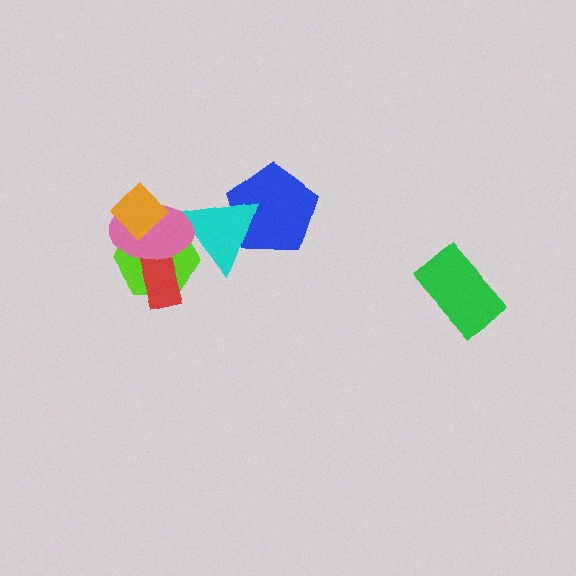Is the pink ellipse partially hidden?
Yes, it is partially covered by another shape.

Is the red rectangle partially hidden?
Yes, it is partially covered by another shape.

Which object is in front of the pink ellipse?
The orange diamond is in front of the pink ellipse.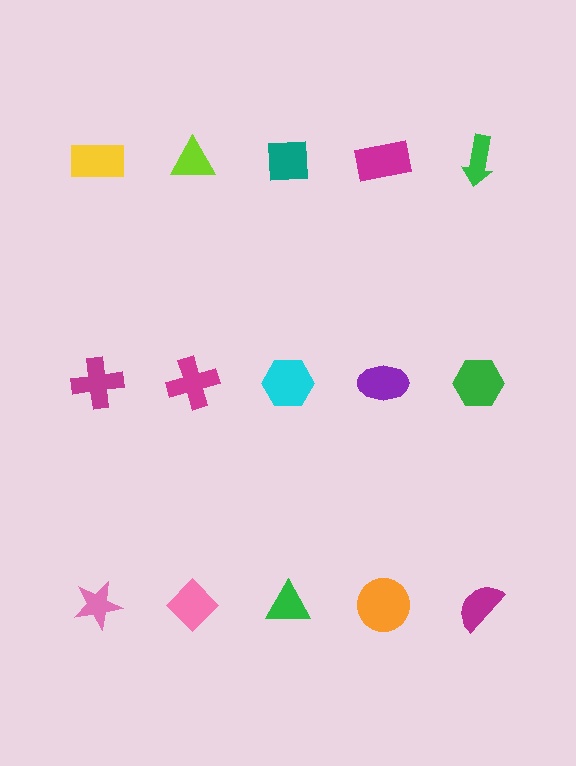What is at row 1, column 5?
A green arrow.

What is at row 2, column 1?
A magenta cross.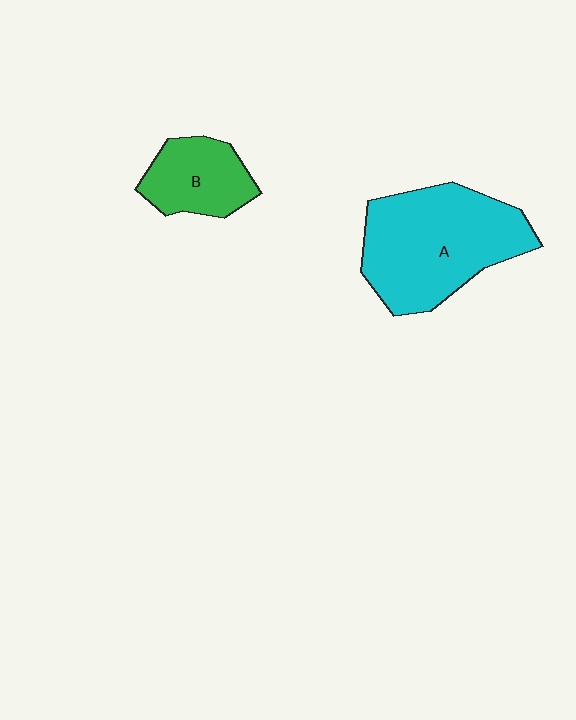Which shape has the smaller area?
Shape B (green).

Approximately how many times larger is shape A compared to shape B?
Approximately 2.2 times.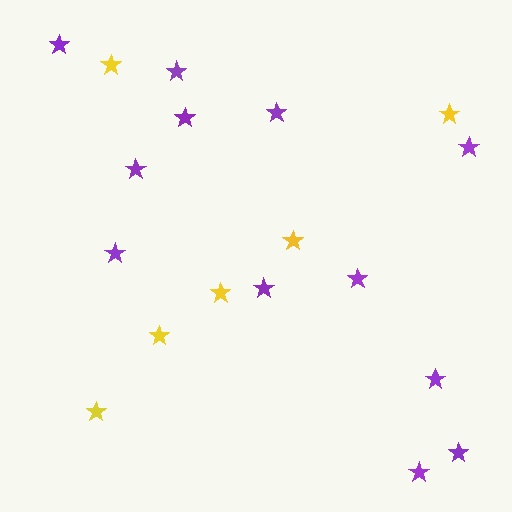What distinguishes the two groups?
There are 2 groups: one group of yellow stars (6) and one group of purple stars (12).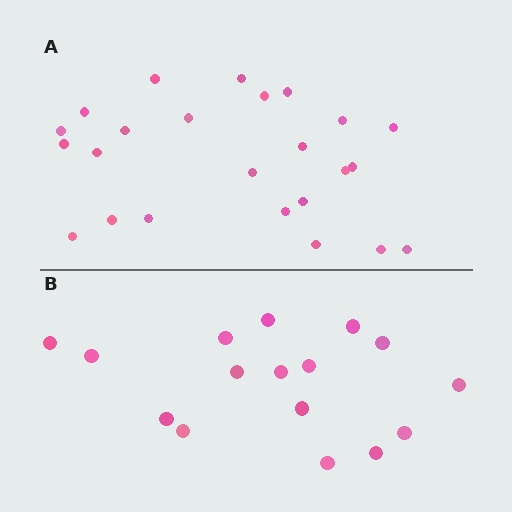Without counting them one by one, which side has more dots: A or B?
Region A (the top region) has more dots.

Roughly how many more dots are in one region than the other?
Region A has roughly 8 or so more dots than region B.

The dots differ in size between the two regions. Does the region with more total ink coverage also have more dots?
No. Region B has more total ink coverage because its dots are larger, but region A actually contains more individual dots. Total area can be misleading — the number of items is what matters here.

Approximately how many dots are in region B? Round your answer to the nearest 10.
About 20 dots. (The exact count is 16, which rounds to 20.)